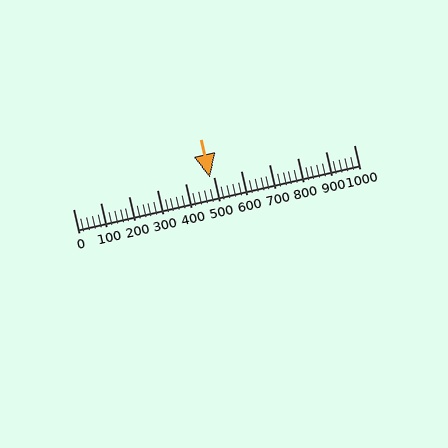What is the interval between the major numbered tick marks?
The major tick marks are spaced 100 units apart.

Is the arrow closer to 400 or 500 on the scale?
The arrow is closer to 500.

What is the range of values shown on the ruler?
The ruler shows values from 0 to 1000.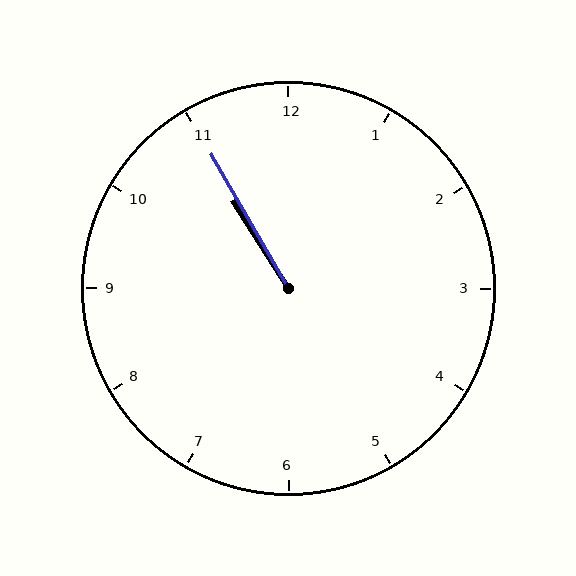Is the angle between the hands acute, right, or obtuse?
It is acute.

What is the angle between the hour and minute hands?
Approximately 2 degrees.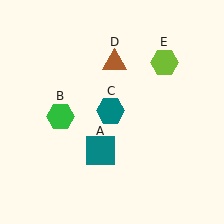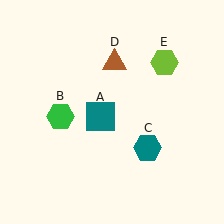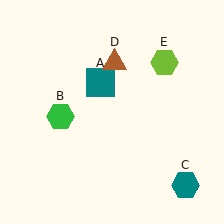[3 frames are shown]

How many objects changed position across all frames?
2 objects changed position: teal square (object A), teal hexagon (object C).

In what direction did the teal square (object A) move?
The teal square (object A) moved up.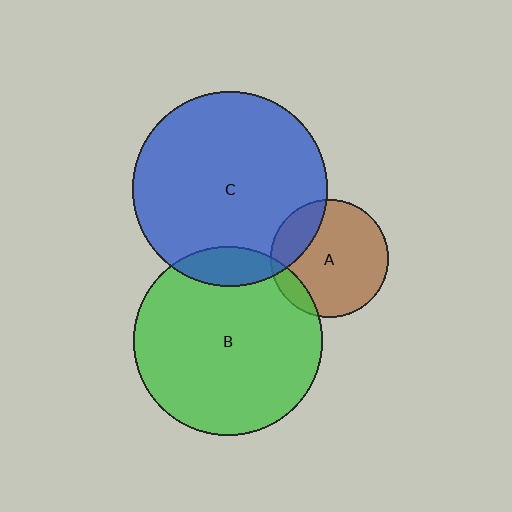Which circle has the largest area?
Circle C (blue).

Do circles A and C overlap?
Yes.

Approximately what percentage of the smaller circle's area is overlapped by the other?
Approximately 20%.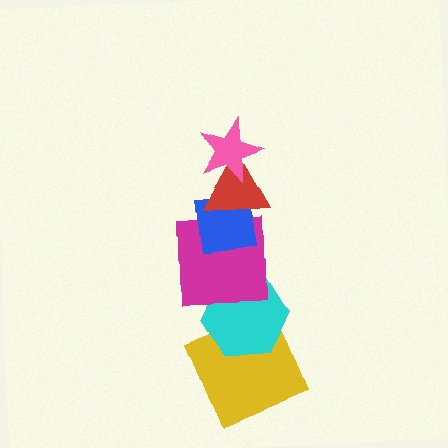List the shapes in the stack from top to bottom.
From top to bottom: the pink star, the red triangle, the blue square, the magenta square, the cyan hexagon, the yellow square.